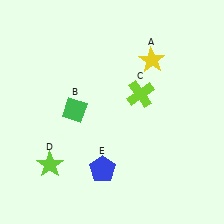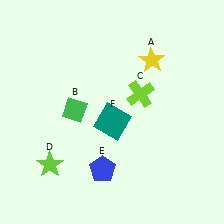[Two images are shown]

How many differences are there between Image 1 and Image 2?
There is 1 difference between the two images.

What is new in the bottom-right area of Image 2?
A teal square (F) was added in the bottom-right area of Image 2.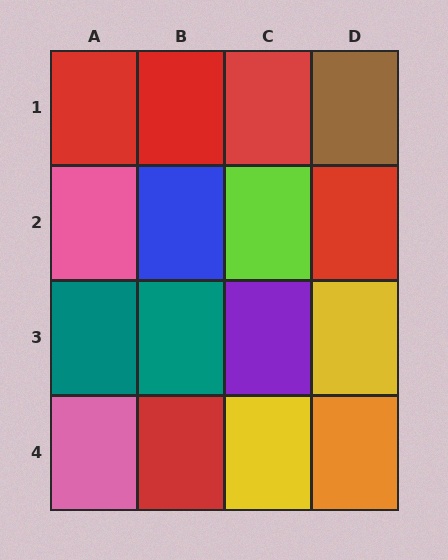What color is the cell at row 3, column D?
Yellow.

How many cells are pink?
2 cells are pink.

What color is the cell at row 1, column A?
Red.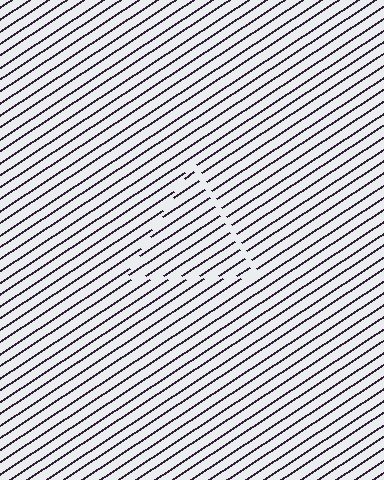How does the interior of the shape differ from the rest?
The interior of the shape contains the same grating, shifted by half a period — the contour is defined by the phase discontinuity where line-ends from the inner and outer gratings abut.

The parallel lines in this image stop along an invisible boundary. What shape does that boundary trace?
An illusory triangle. The interior of the shape contains the same grating, shifted by half a period — the contour is defined by the phase discontinuity where line-ends from the inner and outer gratings abut.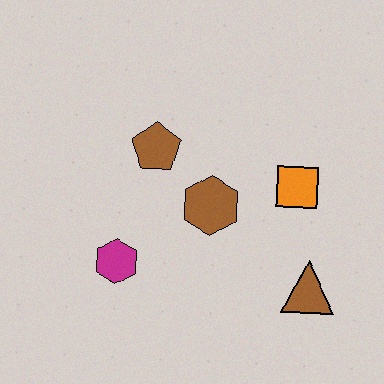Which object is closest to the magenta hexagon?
The brown hexagon is closest to the magenta hexagon.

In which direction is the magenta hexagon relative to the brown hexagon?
The magenta hexagon is to the left of the brown hexagon.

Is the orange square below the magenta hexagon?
No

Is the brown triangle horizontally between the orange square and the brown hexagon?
No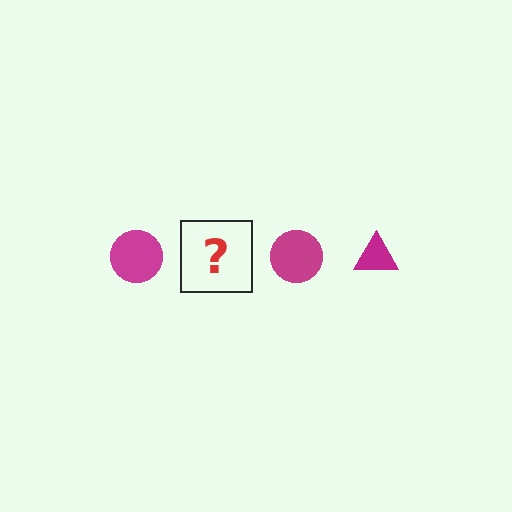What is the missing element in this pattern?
The missing element is a magenta triangle.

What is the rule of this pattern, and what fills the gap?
The rule is that the pattern cycles through circle, triangle shapes in magenta. The gap should be filled with a magenta triangle.